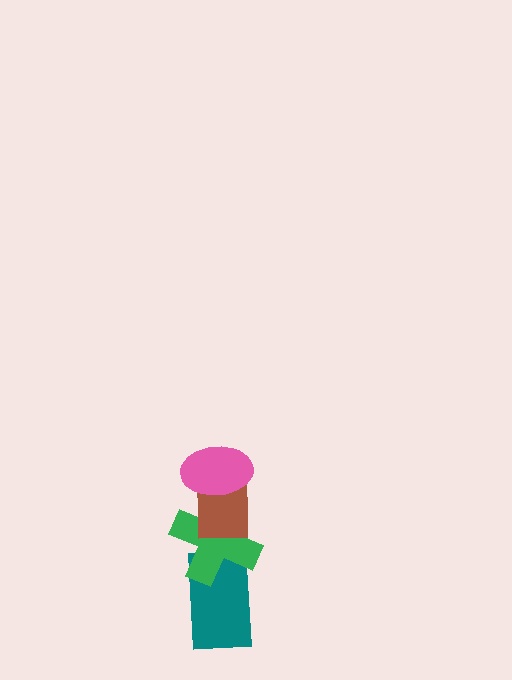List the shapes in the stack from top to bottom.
From top to bottom: the pink ellipse, the brown rectangle, the green cross, the teal rectangle.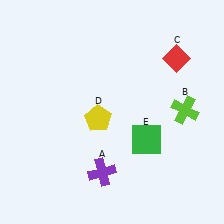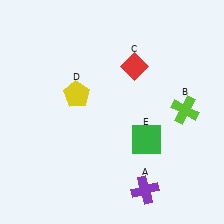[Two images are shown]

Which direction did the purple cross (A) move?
The purple cross (A) moved right.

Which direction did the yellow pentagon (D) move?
The yellow pentagon (D) moved up.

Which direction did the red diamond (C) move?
The red diamond (C) moved left.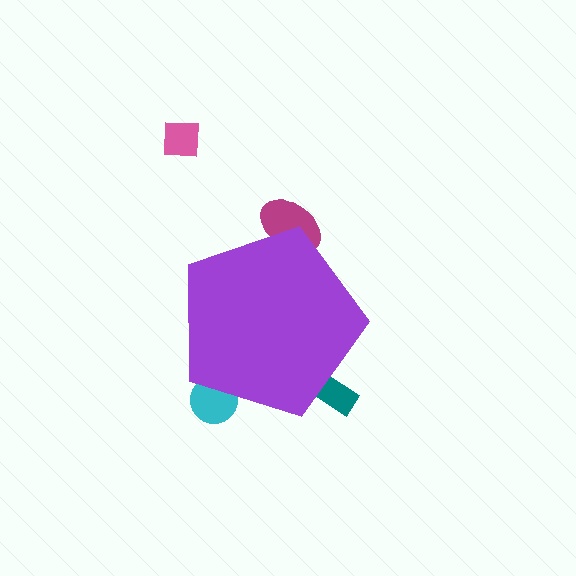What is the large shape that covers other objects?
A purple pentagon.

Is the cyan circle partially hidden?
Yes, the cyan circle is partially hidden behind the purple pentagon.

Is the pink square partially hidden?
No, the pink square is fully visible.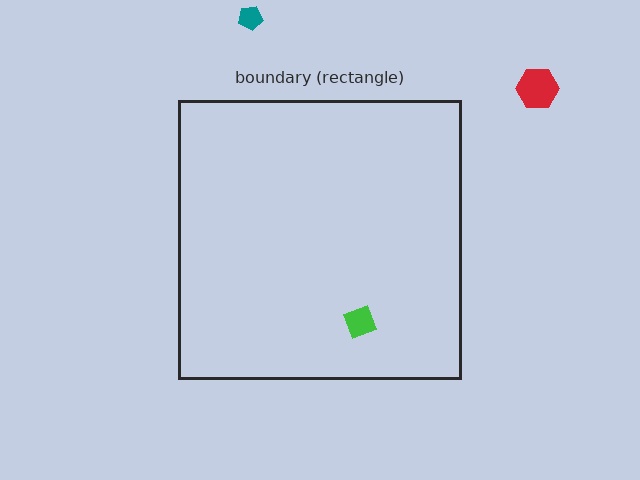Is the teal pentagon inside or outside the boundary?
Outside.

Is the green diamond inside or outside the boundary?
Inside.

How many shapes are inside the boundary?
1 inside, 2 outside.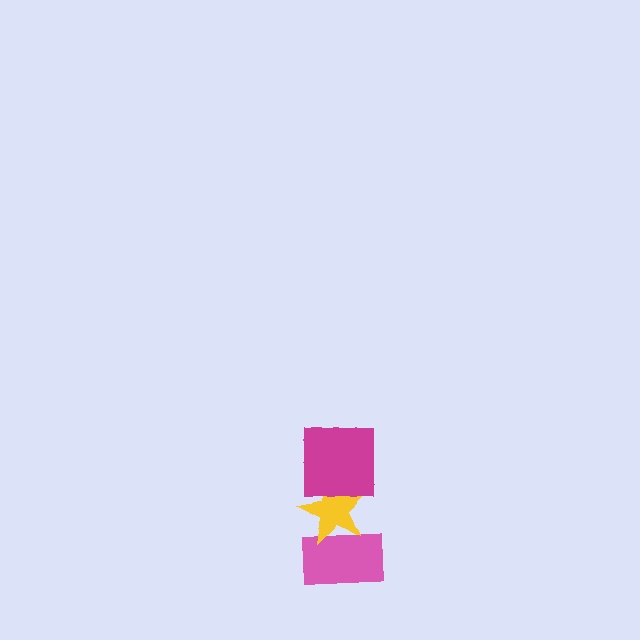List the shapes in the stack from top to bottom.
From top to bottom: the magenta square, the yellow star, the pink rectangle.